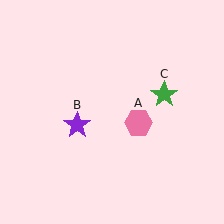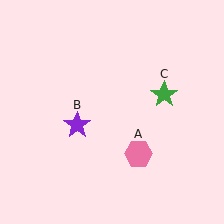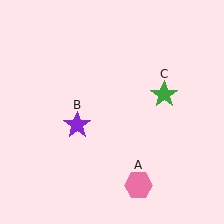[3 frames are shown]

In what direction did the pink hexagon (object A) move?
The pink hexagon (object A) moved down.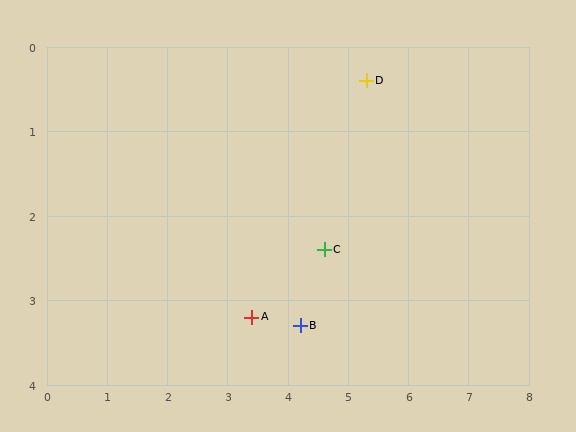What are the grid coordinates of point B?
Point B is at approximately (4.2, 3.3).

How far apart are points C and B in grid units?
Points C and B are about 1.0 grid units apart.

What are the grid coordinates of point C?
Point C is at approximately (4.6, 2.4).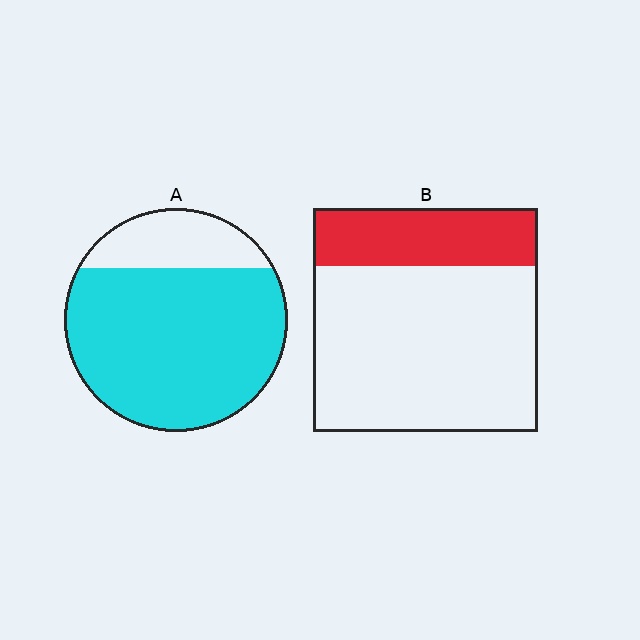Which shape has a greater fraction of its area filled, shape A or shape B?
Shape A.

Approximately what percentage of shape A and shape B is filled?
A is approximately 80% and B is approximately 25%.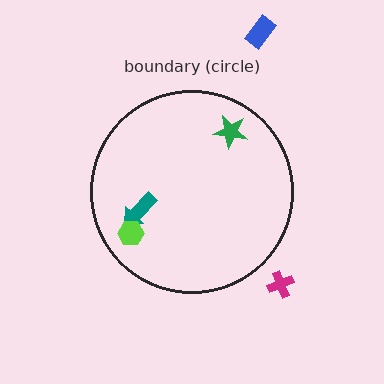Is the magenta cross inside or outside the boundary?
Outside.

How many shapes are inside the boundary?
3 inside, 2 outside.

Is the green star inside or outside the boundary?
Inside.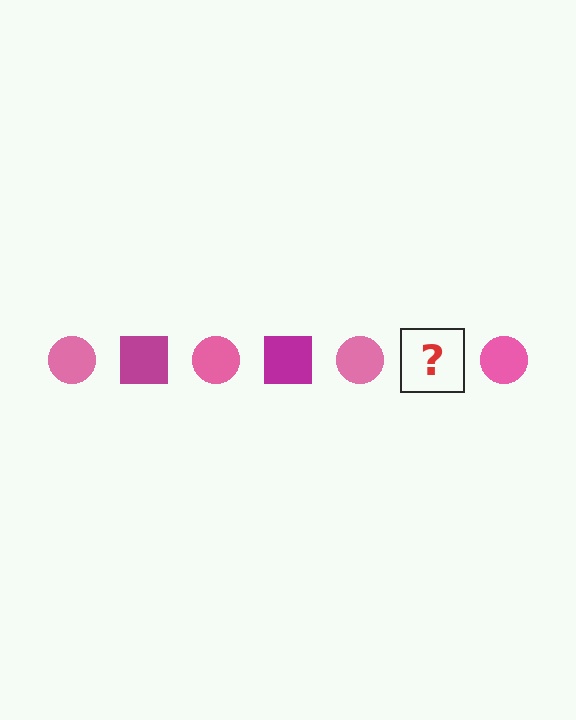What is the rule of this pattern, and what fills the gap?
The rule is that the pattern alternates between pink circle and magenta square. The gap should be filled with a magenta square.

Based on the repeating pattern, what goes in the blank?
The blank should be a magenta square.